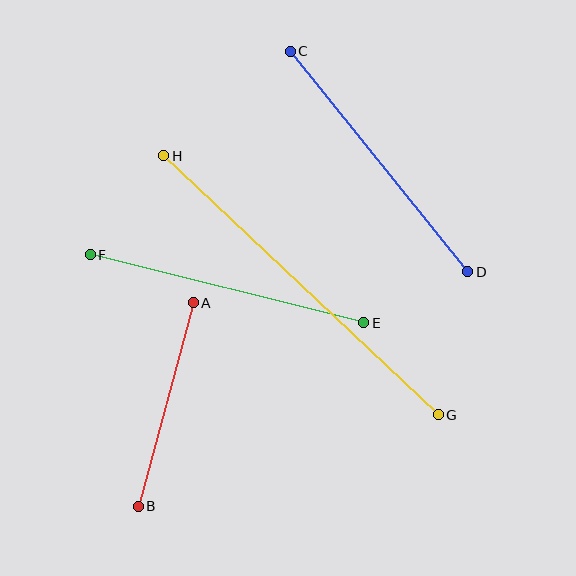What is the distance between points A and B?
The distance is approximately 211 pixels.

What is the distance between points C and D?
The distance is approximately 283 pixels.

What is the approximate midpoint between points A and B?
The midpoint is at approximately (166, 405) pixels.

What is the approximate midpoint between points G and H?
The midpoint is at approximately (301, 285) pixels.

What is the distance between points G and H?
The distance is approximately 377 pixels.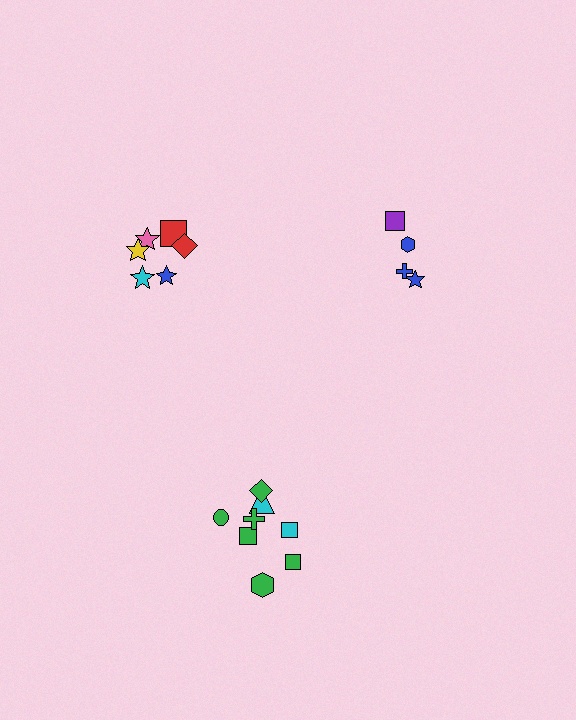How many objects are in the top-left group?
There are 6 objects.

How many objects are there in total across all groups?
There are 18 objects.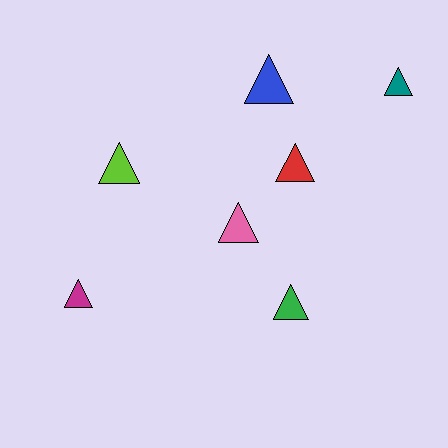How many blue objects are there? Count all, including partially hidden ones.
There is 1 blue object.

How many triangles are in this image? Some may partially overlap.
There are 7 triangles.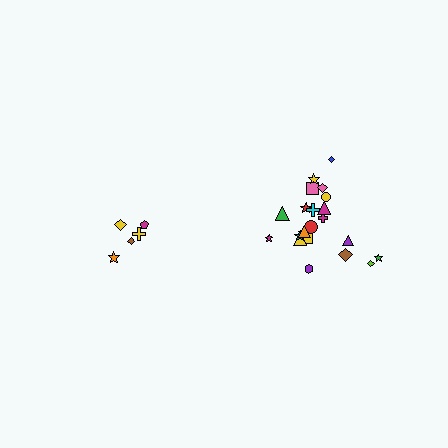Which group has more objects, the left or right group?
The right group.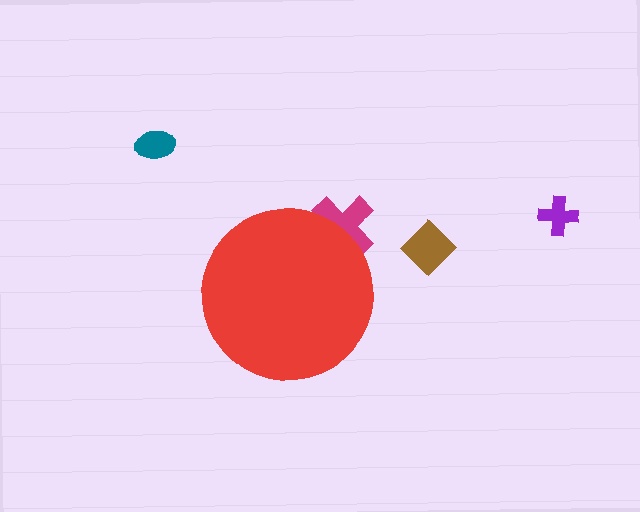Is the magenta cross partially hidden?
Yes, the magenta cross is partially hidden behind the red circle.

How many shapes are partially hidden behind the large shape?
1 shape is partially hidden.